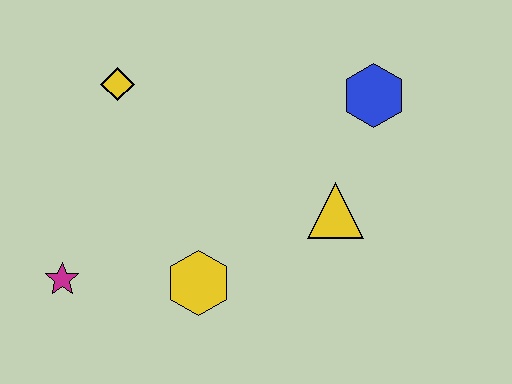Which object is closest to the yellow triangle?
The blue hexagon is closest to the yellow triangle.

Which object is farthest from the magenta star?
The blue hexagon is farthest from the magenta star.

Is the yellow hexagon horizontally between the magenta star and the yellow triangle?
Yes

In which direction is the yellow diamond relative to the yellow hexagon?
The yellow diamond is above the yellow hexagon.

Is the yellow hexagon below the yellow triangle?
Yes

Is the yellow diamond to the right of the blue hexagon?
No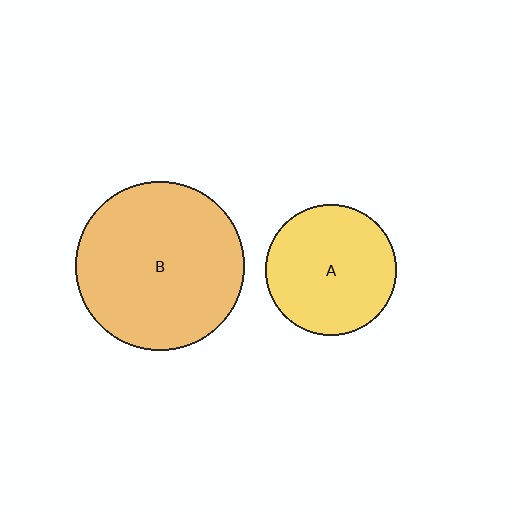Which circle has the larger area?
Circle B (orange).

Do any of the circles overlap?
No, none of the circles overlap.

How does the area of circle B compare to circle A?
Approximately 1.7 times.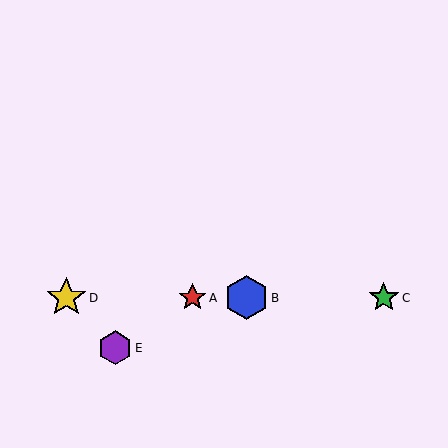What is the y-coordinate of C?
Object C is at y≈298.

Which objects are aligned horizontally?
Objects A, B, C, D are aligned horizontally.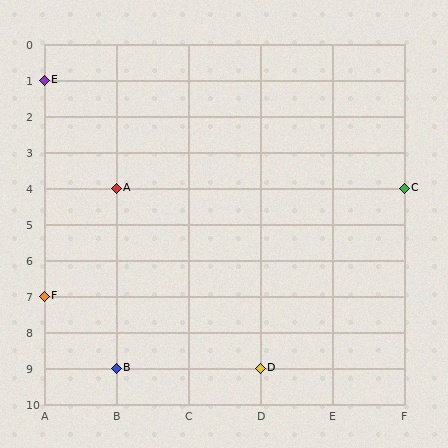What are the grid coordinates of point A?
Point A is at grid coordinates (B, 4).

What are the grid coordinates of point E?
Point E is at grid coordinates (A, 1).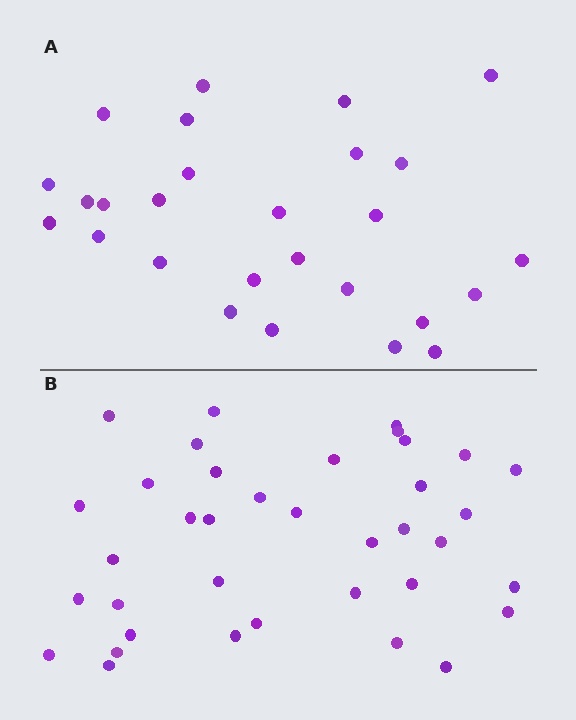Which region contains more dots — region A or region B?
Region B (the bottom region) has more dots.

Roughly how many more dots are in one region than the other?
Region B has roughly 10 or so more dots than region A.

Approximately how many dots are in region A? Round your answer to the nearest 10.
About 30 dots. (The exact count is 27, which rounds to 30.)